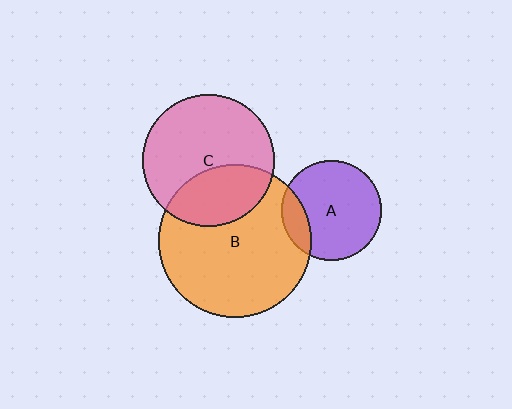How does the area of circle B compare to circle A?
Approximately 2.3 times.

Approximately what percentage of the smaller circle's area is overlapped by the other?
Approximately 35%.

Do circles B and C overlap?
Yes.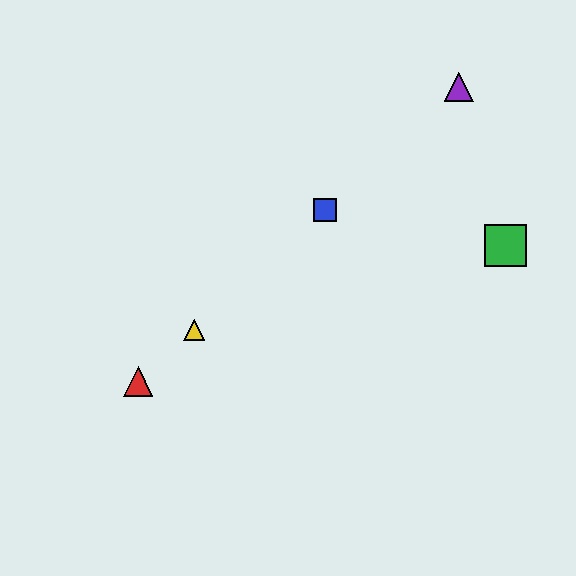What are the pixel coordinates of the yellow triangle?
The yellow triangle is at (194, 330).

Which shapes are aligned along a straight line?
The red triangle, the blue square, the yellow triangle, the purple triangle are aligned along a straight line.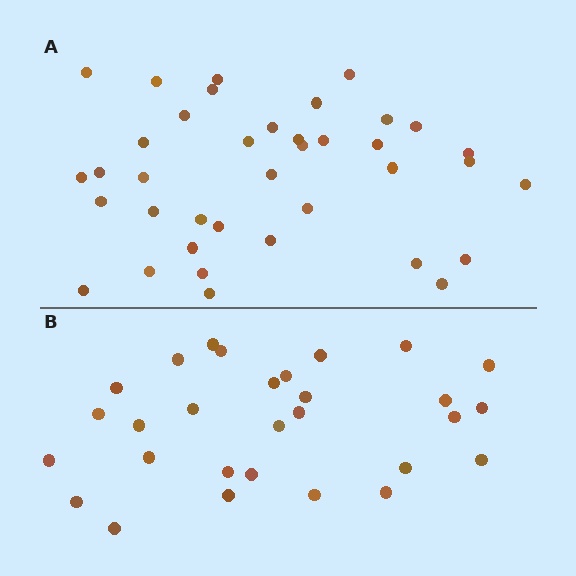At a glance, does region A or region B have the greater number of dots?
Region A (the top region) has more dots.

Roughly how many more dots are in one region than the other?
Region A has roughly 8 or so more dots than region B.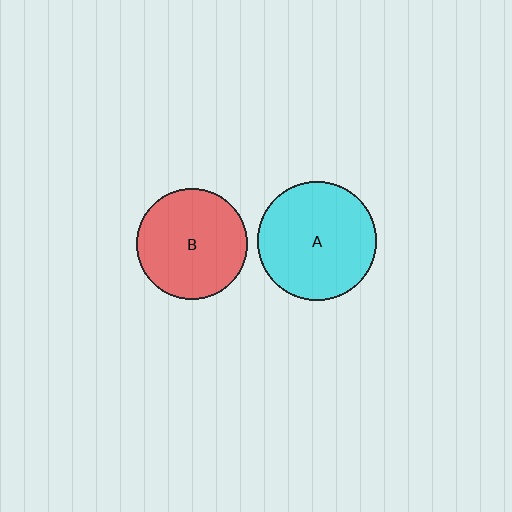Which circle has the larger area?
Circle A (cyan).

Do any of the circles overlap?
No, none of the circles overlap.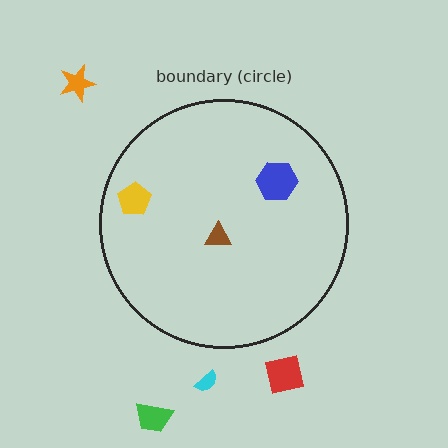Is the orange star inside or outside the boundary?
Outside.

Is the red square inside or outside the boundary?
Outside.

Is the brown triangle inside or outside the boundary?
Inside.